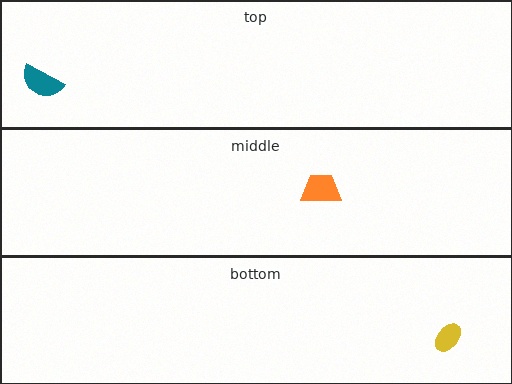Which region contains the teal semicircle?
The top region.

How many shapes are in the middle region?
1.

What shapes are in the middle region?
The orange trapezoid.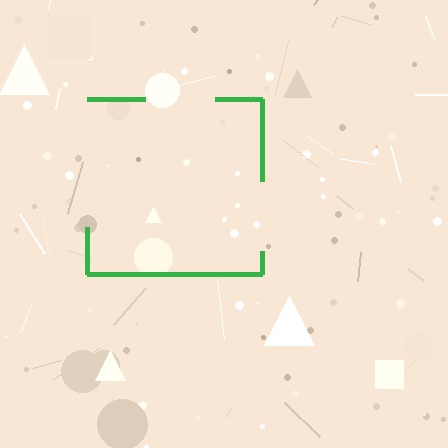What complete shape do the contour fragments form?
The contour fragments form a square.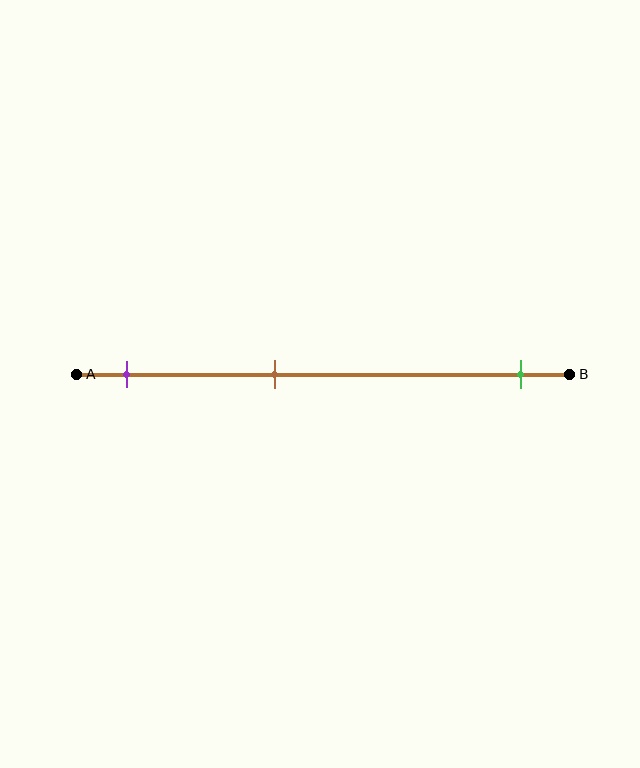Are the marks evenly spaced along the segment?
No, the marks are not evenly spaced.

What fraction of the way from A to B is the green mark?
The green mark is approximately 90% (0.9) of the way from A to B.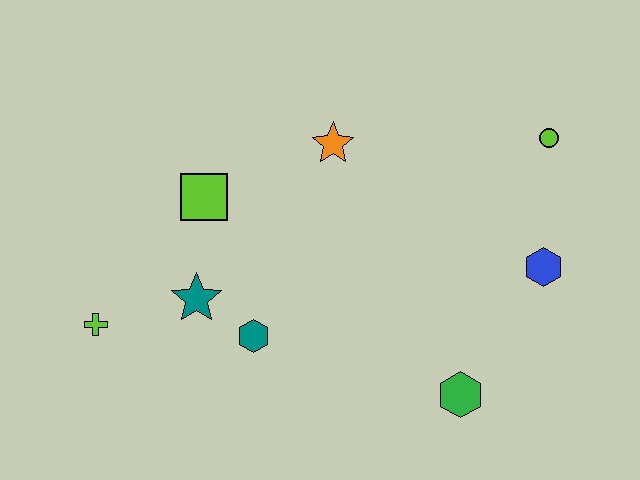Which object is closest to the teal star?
The teal hexagon is closest to the teal star.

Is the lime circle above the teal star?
Yes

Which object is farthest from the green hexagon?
The lime cross is farthest from the green hexagon.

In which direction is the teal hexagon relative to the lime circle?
The teal hexagon is to the left of the lime circle.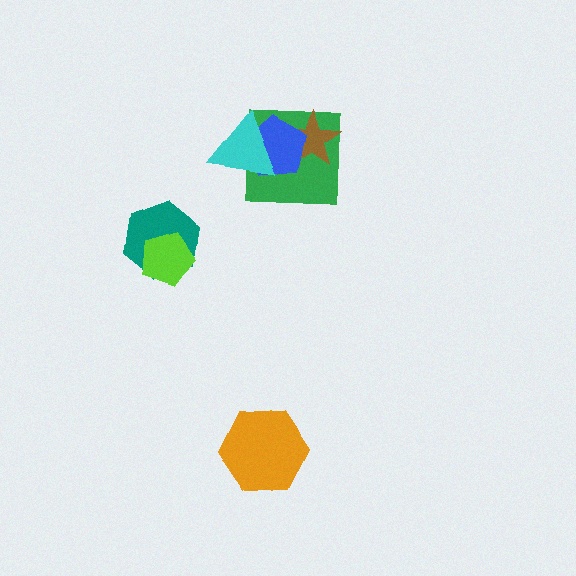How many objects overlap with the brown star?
2 objects overlap with the brown star.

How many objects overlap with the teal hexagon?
1 object overlaps with the teal hexagon.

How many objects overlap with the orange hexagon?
0 objects overlap with the orange hexagon.